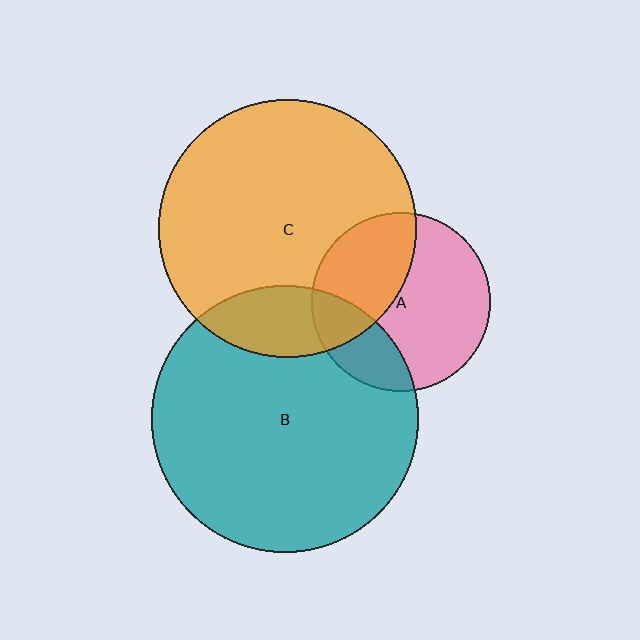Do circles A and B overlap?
Yes.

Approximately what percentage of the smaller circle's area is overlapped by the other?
Approximately 25%.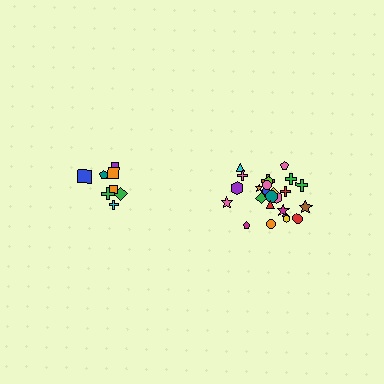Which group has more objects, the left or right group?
The right group.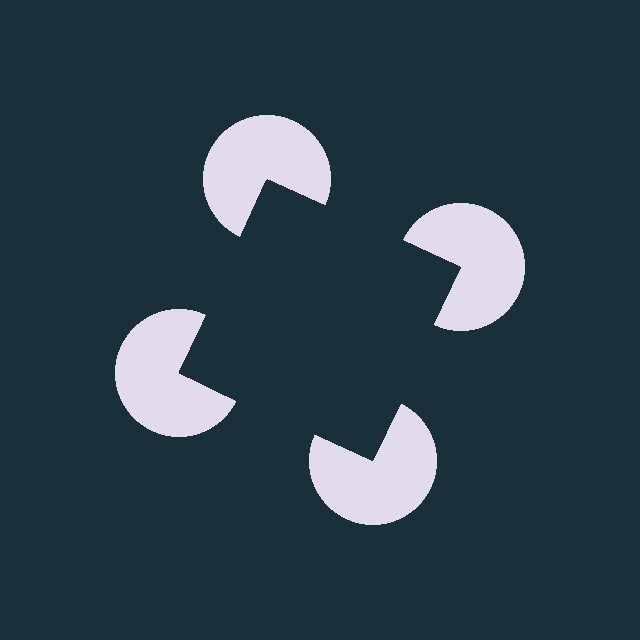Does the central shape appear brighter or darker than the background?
It typically appears slightly darker than the background, even though no actual brightness change is drawn.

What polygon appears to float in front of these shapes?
An illusory square — its edges are inferred from the aligned wedge cuts in the pac-man discs, not physically drawn.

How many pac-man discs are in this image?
There are 4 — one at each vertex of the illusory square.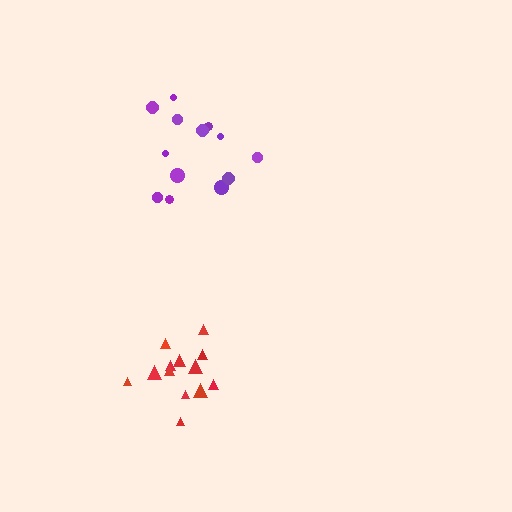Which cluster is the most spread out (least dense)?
Purple.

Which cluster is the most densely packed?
Red.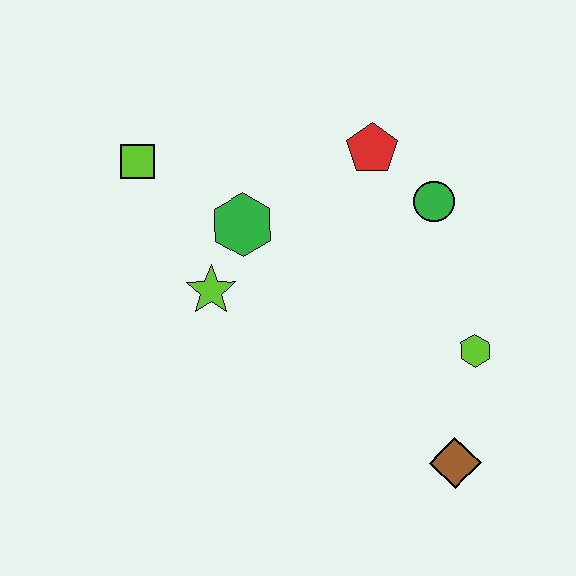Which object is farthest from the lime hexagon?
The lime square is farthest from the lime hexagon.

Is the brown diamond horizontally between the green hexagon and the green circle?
No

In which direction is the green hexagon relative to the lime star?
The green hexagon is above the lime star.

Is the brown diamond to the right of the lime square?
Yes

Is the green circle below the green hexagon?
No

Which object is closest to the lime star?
The green hexagon is closest to the lime star.